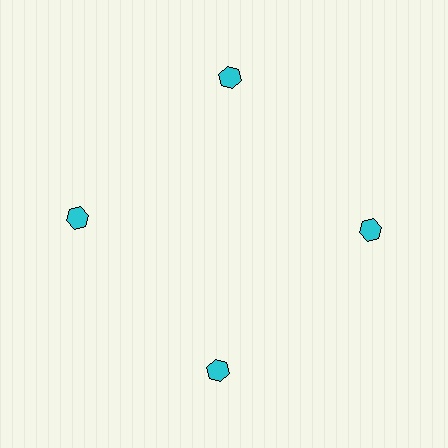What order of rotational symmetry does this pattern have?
This pattern has 4-fold rotational symmetry.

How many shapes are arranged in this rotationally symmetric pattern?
There are 4 shapes, arranged in 4 groups of 1.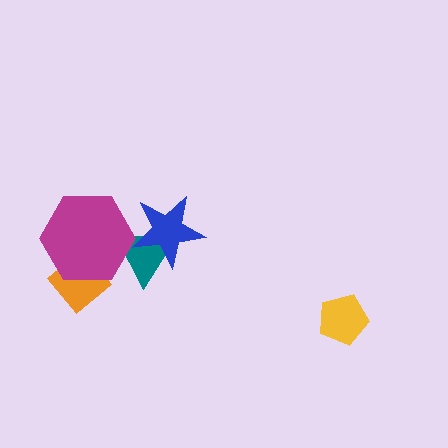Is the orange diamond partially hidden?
Yes, it is partially covered by another shape.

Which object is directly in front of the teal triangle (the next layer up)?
The blue star is directly in front of the teal triangle.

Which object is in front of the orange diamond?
The magenta hexagon is in front of the orange diamond.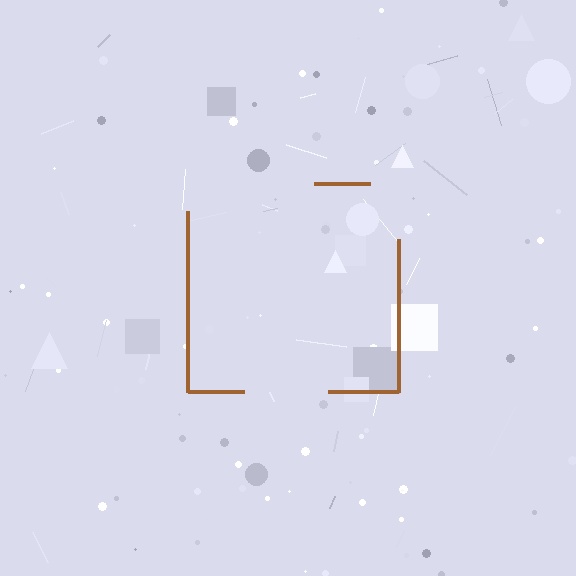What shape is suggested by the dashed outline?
The dashed outline suggests a square.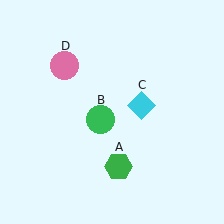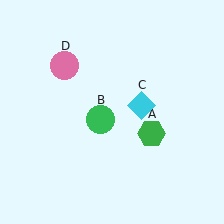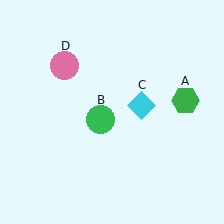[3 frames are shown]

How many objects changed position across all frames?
1 object changed position: green hexagon (object A).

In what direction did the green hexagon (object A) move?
The green hexagon (object A) moved up and to the right.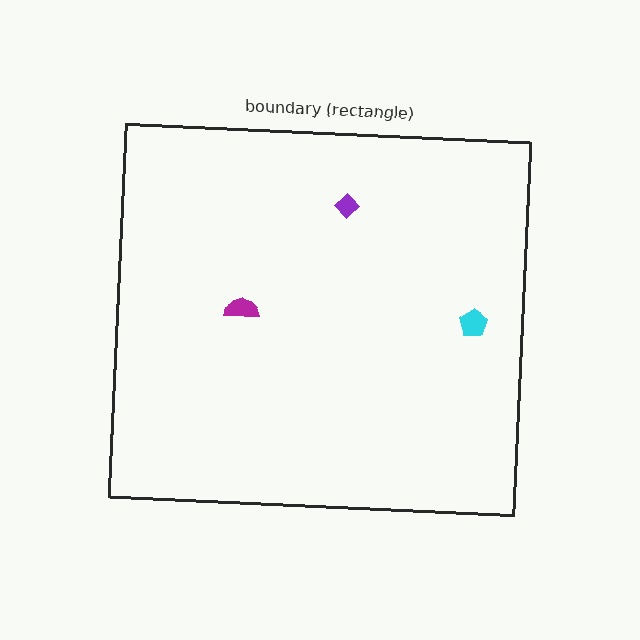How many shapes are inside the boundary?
3 inside, 0 outside.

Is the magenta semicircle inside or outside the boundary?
Inside.